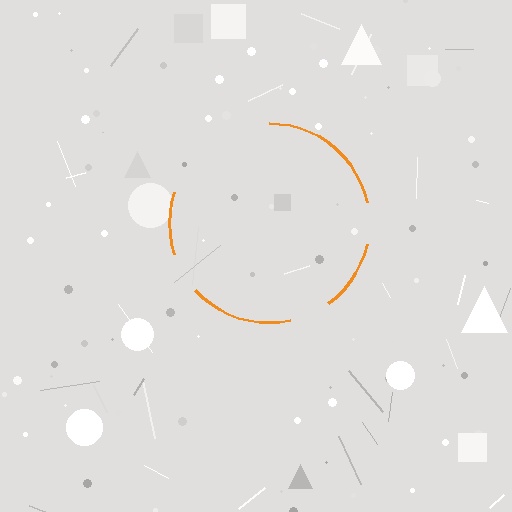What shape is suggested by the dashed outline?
The dashed outline suggests a circle.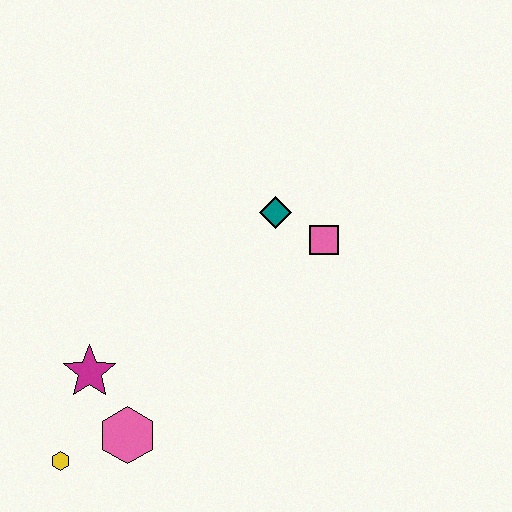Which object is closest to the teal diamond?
The pink square is closest to the teal diamond.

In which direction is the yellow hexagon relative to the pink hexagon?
The yellow hexagon is to the left of the pink hexagon.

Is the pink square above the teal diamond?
No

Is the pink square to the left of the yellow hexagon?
No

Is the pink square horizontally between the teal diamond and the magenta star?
No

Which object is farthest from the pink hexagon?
The pink square is farthest from the pink hexagon.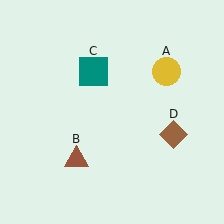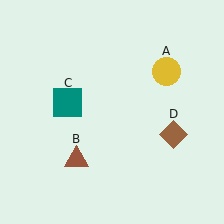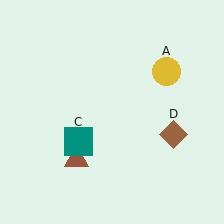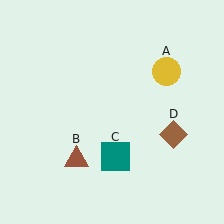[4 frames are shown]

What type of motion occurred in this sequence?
The teal square (object C) rotated counterclockwise around the center of the scene.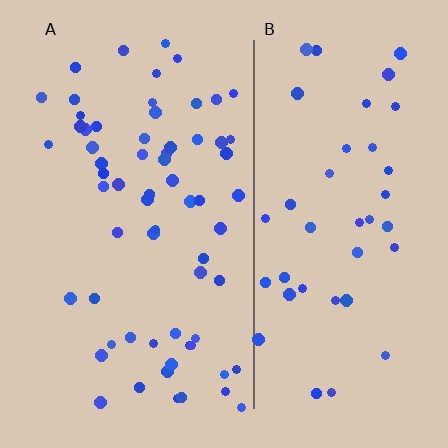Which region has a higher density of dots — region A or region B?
A (the left).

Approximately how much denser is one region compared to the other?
Approximately 1.5× — region A over region B.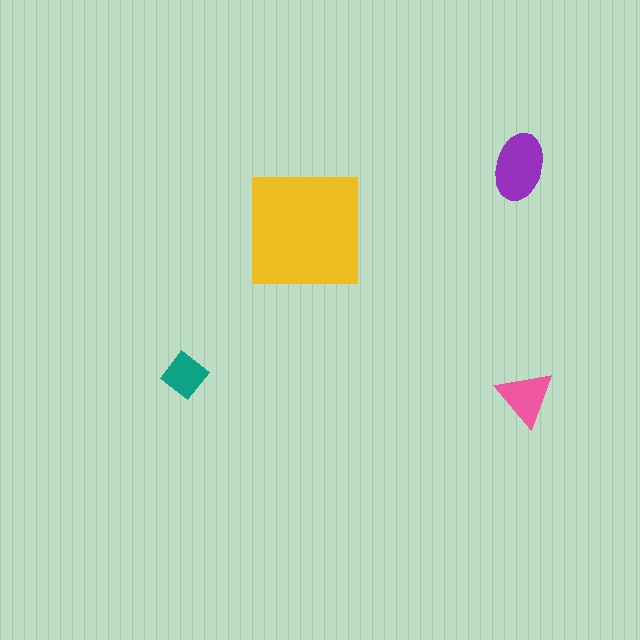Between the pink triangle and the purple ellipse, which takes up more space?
The purple ellipse.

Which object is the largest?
The yellow square.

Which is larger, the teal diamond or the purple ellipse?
The purple ellipse.